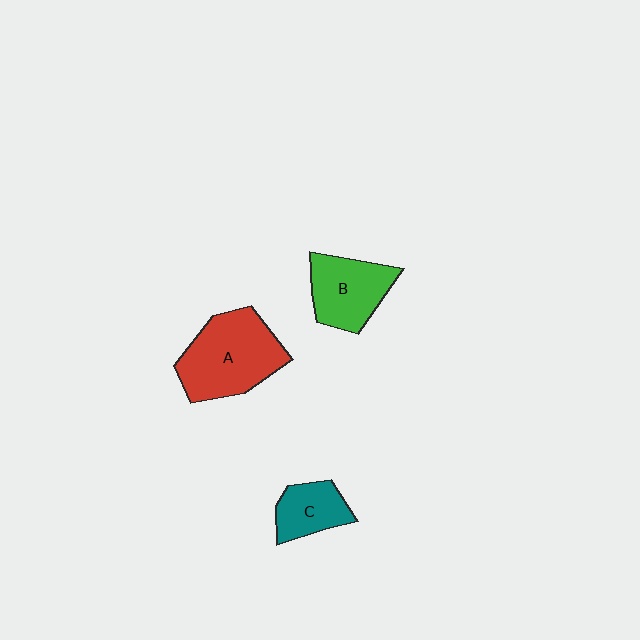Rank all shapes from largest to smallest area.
From largest to smallest: A (red), B (green), C (teal).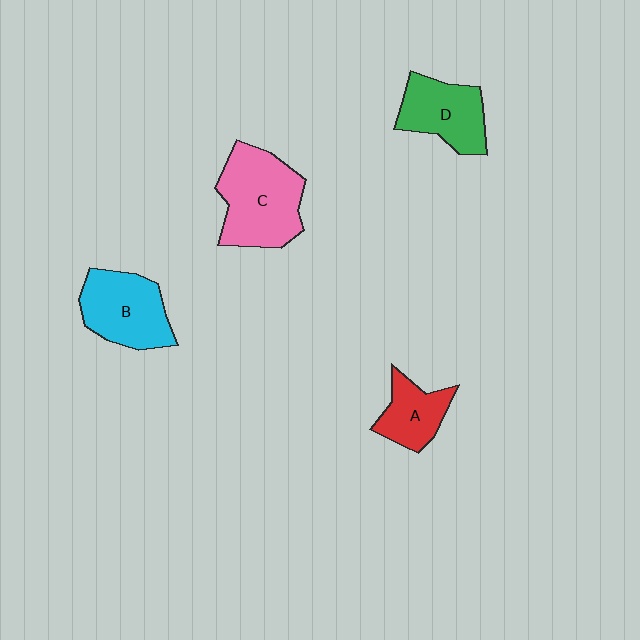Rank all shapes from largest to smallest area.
From largest to smallest: C (pink), B (cyan), D (green), A (red).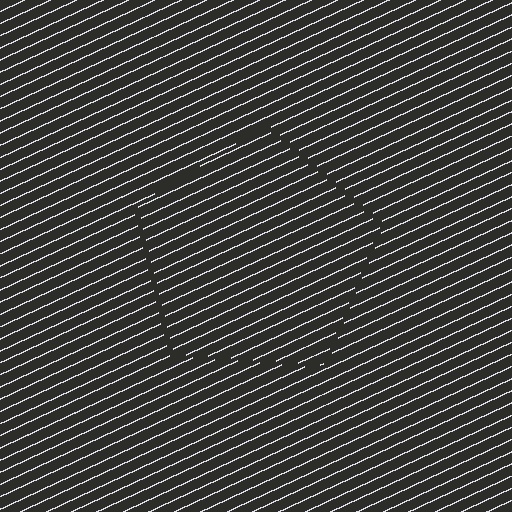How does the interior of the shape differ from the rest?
The interior of the shape contains the same grating, shifted by half a period — the contour is defined by the phase discontinuity where line-ends from the inner and outer gratings abut.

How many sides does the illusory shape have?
5 sides — the line-ends trace a pentagon.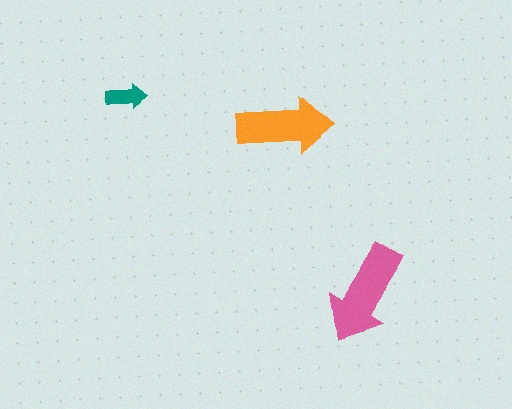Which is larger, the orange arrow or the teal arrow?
The orange one.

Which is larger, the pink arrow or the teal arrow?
The pink one.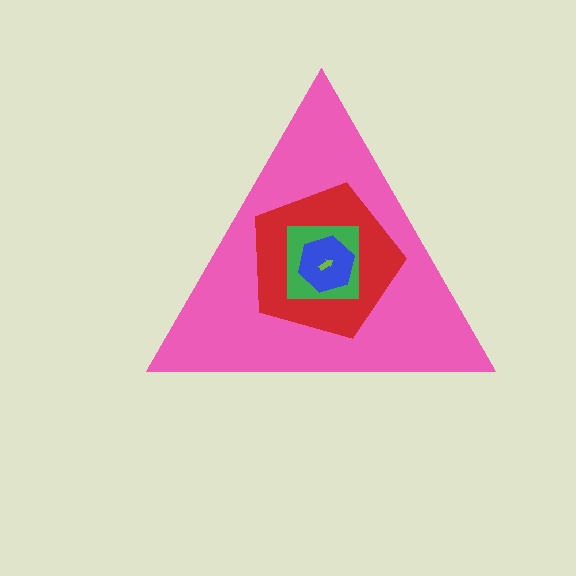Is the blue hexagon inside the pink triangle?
Yes.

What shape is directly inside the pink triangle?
The red pentagon.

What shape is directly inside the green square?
The blue hexagon.